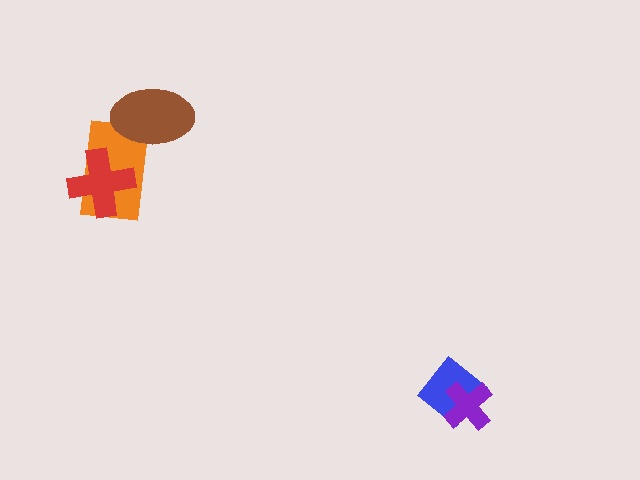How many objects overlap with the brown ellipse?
1 object overlaps with the brown ellipse.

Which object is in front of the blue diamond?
The purple cross is in front of the blue diamond.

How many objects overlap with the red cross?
1 object overlaps with the red cross.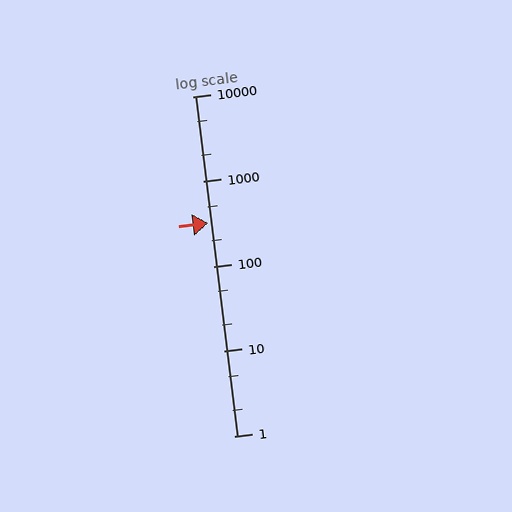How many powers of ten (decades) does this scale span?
The scale spans 4 decades, from 1 to 10000.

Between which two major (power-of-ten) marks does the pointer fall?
The pointer is between 100 and 1000.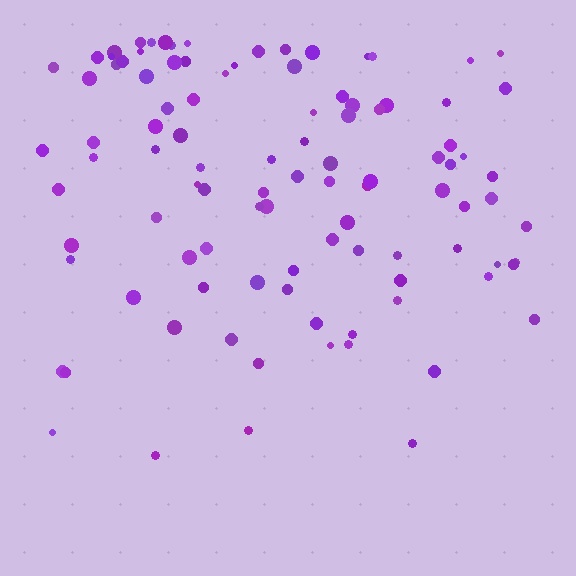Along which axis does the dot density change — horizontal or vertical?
Vertical.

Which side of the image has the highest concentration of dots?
The top.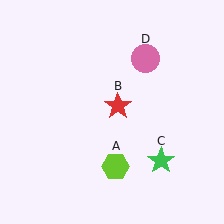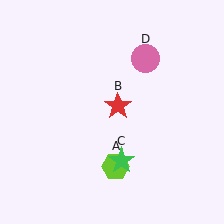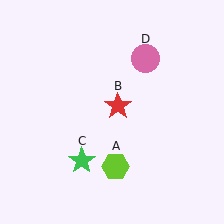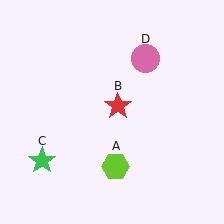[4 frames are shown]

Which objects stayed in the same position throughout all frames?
Lime hexagon (object A) and red star (object B) and pink circle (object D) remained stationary.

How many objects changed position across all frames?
1 object changed position: green star (object C).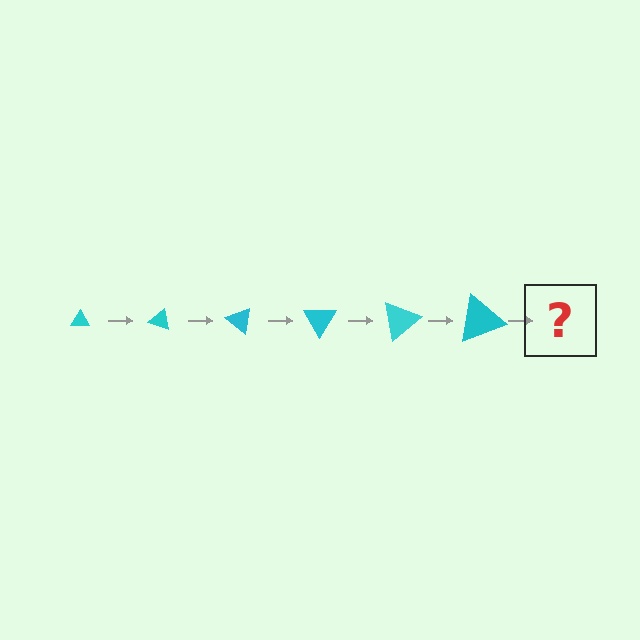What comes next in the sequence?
The next element should be a triangle, larger than the previous one and rotated 120 degrees from the start.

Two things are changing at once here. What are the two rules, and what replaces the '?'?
The two rules are that the triangle grows larger each step and it rotates 20 degrees each step. The '?' should be a triangle, larger than the previous one and rotated 120 degrees from the start.